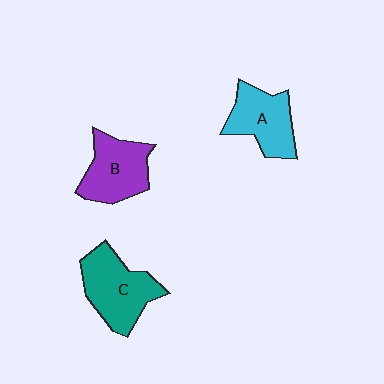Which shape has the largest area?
Shape C (teal).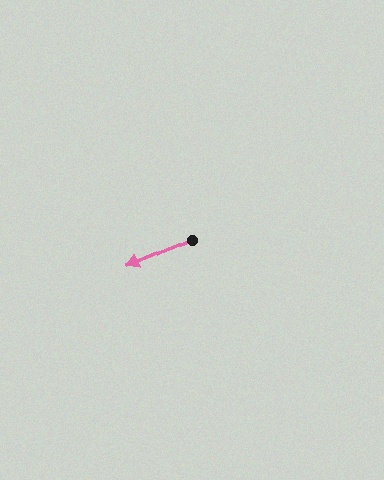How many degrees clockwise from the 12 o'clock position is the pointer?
Approximately 247 degrees.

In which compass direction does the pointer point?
Southwest.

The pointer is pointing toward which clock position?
Roughly 8 o'clock.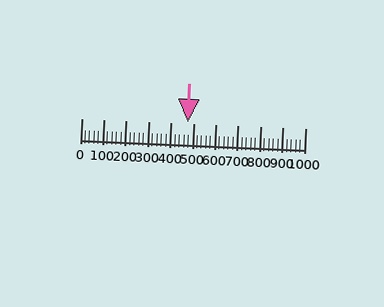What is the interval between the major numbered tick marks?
The major tick marks are spaced 100 units apart.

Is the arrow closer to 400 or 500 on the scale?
The arrow is closer to 500.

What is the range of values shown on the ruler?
The ruler shows values from 0 to 1000.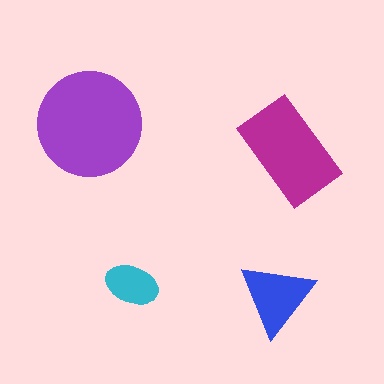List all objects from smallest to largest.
The cyan ellipse, the blue triangle, the magenta rectangle, the purple circle.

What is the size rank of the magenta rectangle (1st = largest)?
2nd.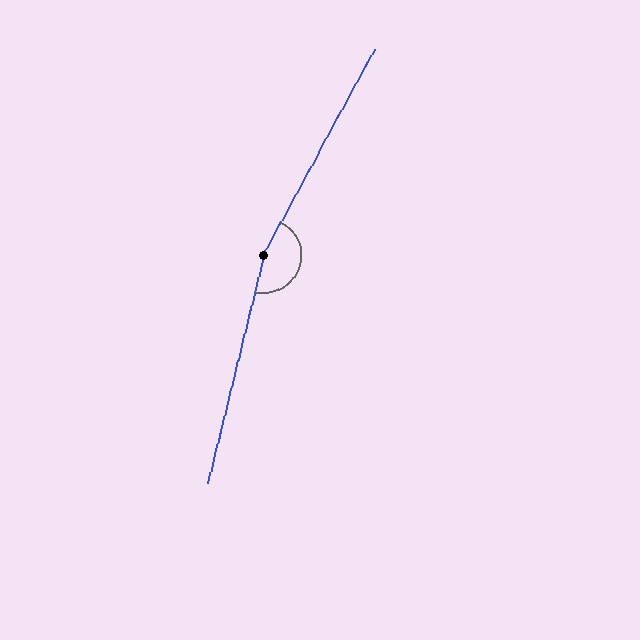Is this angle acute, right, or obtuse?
It is obtuse.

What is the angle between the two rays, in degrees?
Approximately 165 degrees.